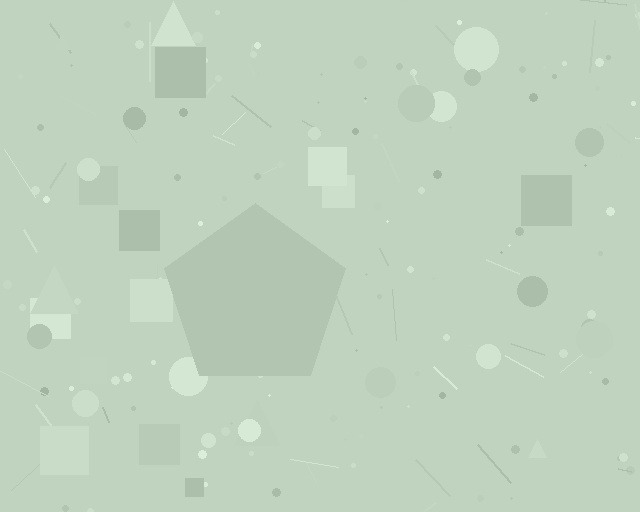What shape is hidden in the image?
A pentagon is hidden in the image.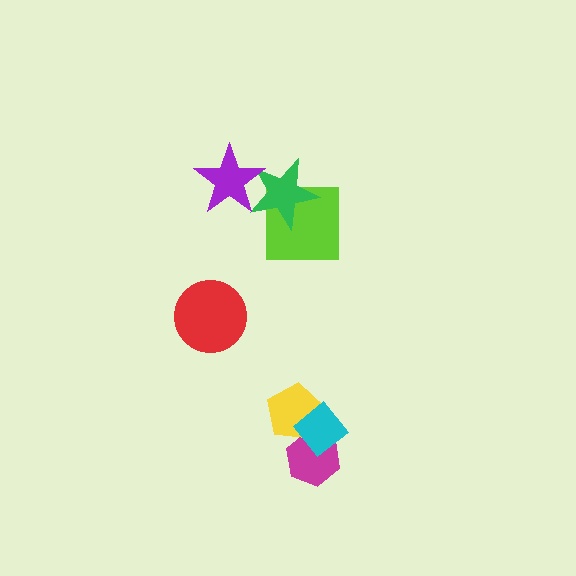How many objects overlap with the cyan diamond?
2 objects overlap with the cyan diamond.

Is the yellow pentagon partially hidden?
Yes, it is partially covered by another shape.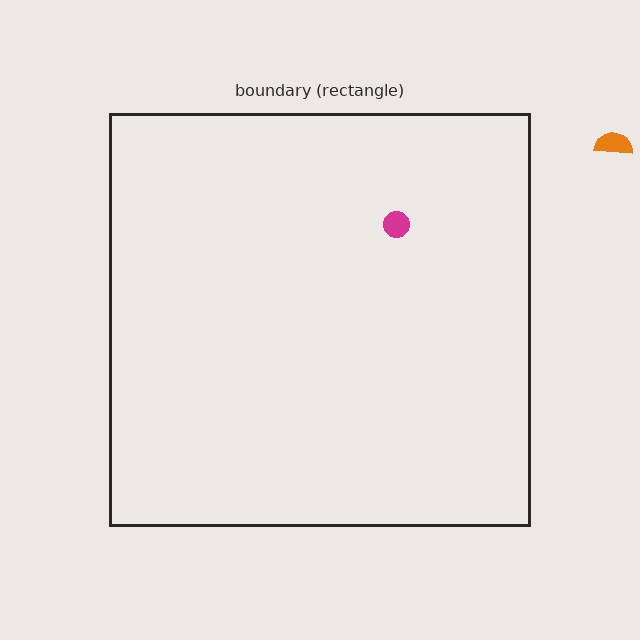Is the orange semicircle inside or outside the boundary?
Outside.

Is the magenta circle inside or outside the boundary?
Inside.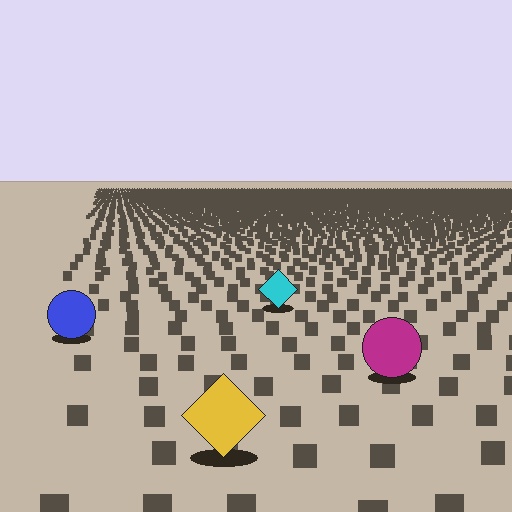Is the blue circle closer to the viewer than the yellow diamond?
No. The yellow diamond is closer — you can tell from the texture gradient: the ground texture is coarser near it.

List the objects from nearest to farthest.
From nearest to farthest: the yellow diamond, the magenta circle, the blue circle, the cyan diamond.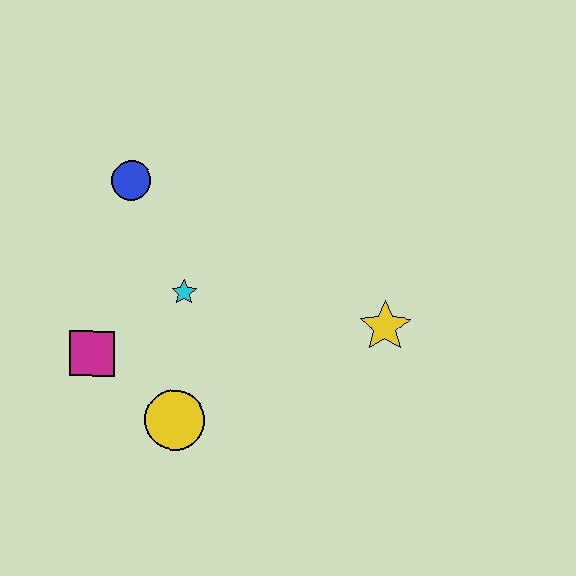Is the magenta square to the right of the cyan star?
No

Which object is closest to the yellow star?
The cyan star is closest to the yellow star.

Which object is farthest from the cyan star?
The yellow star is farthest from the cyan star.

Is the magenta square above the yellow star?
No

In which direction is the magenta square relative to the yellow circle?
The magenta square is to the left of the yellow circle.